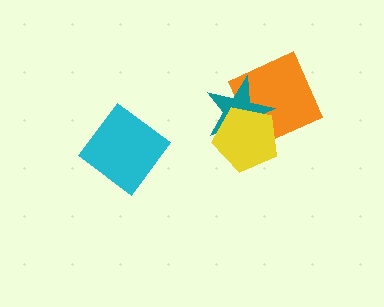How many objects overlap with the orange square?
2 objects overlap with the orange square.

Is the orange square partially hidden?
Yes, it is partially covered by another shape.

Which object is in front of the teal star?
The yellow pentagon is in front of the teal star.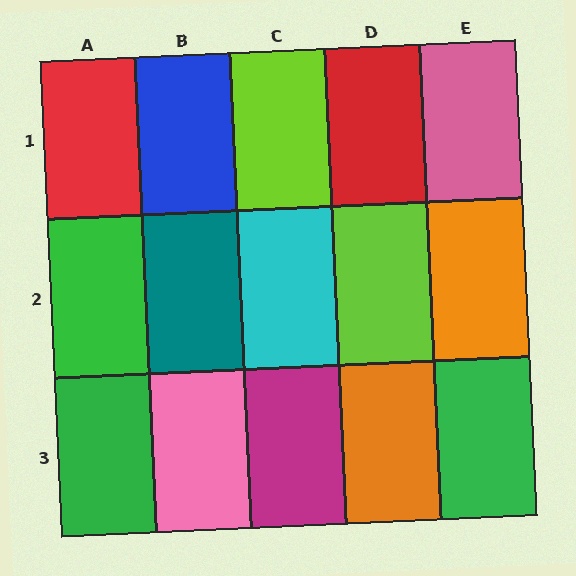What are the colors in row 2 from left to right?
Green, teal, cyan, lime, orange.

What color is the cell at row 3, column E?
Green.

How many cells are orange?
2 cells are orange.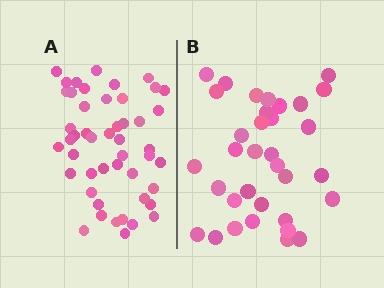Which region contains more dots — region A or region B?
Region A (the left region) has more dots.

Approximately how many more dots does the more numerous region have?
Region A has approximately 15 more dots than region B.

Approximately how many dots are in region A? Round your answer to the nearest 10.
About 50 dots. (The exact count is 48, which rounds to 50.)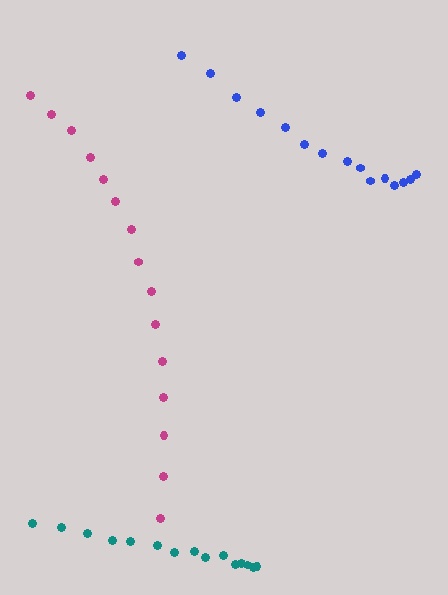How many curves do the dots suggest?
There are 3 distinct paths.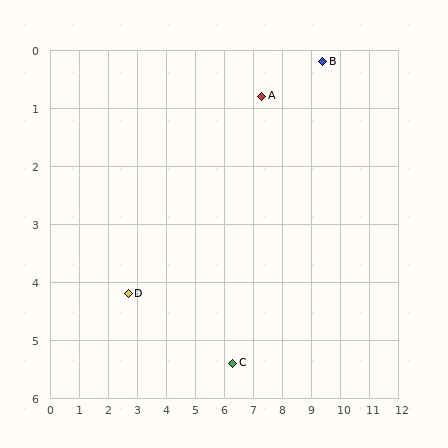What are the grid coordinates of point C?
Point C is at approximately (6.3, 5.4).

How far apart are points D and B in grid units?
Points D and B are about 7.8 grid units apart.